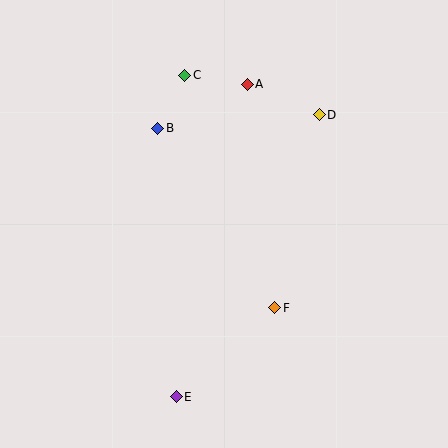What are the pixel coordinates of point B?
Point B is at (158, 128).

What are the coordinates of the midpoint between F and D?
The midpoint between F and D is at (297, 211).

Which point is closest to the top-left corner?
Point C is closest to the top-left corner.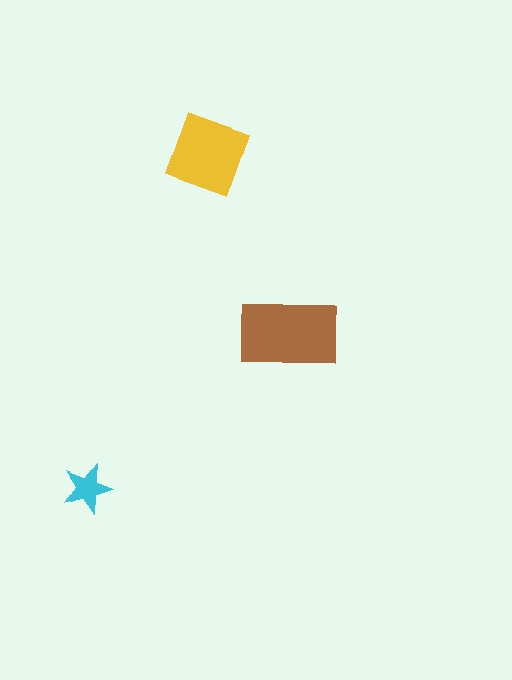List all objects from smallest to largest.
The cyan star, the yellow diamond, the brown rectangle.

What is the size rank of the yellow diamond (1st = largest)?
2nd.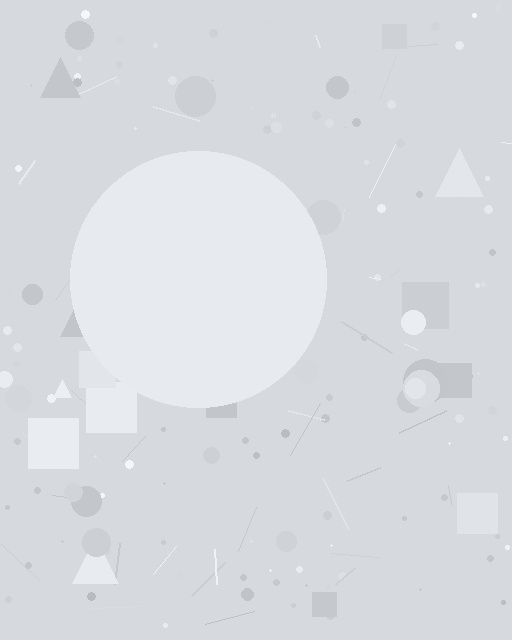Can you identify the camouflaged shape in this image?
The camouflaged shape is a circle.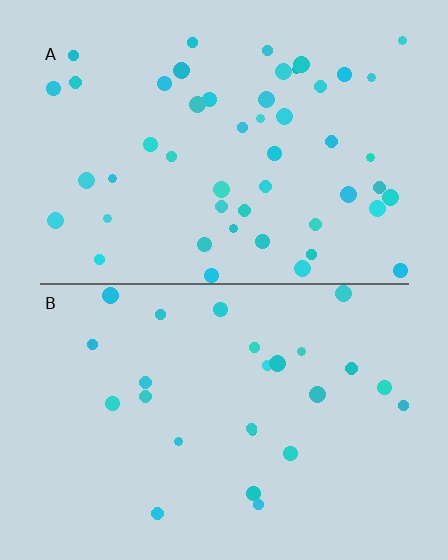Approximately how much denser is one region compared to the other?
Approximately 1.9× — region A over region B.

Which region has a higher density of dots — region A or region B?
A (the top).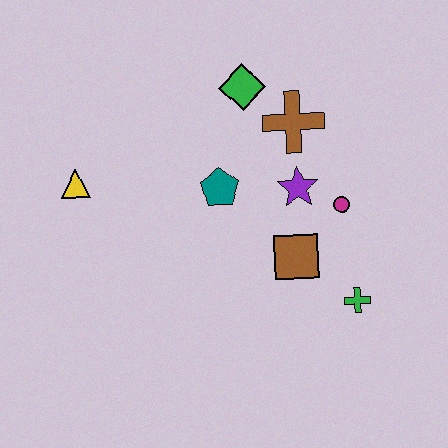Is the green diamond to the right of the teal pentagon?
Yes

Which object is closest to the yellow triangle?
The teal pentagon is closest to the yellow triangle.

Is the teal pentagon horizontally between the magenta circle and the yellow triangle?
Yes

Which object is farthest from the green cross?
The yellow triangle is farthest from the green cross.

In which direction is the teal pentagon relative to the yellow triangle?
The teal pentagon is to the right of the yellow triangle.